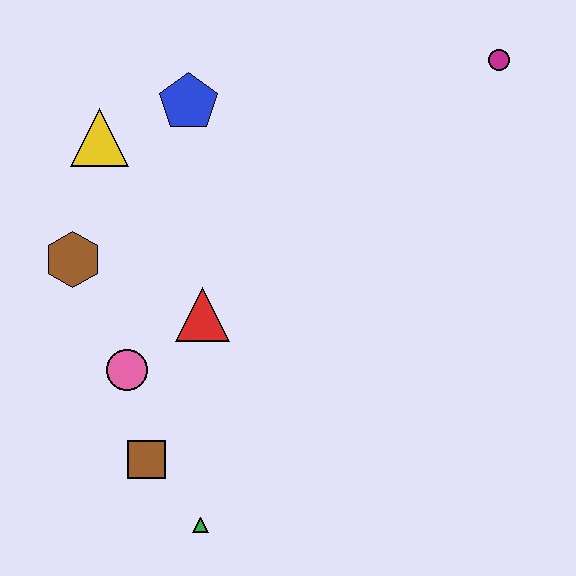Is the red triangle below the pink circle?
No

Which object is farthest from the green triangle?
The magenta circle is farthest from the green triangle.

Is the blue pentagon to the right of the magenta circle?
No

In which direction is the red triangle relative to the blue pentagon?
The red triangle is below the blue pentagon.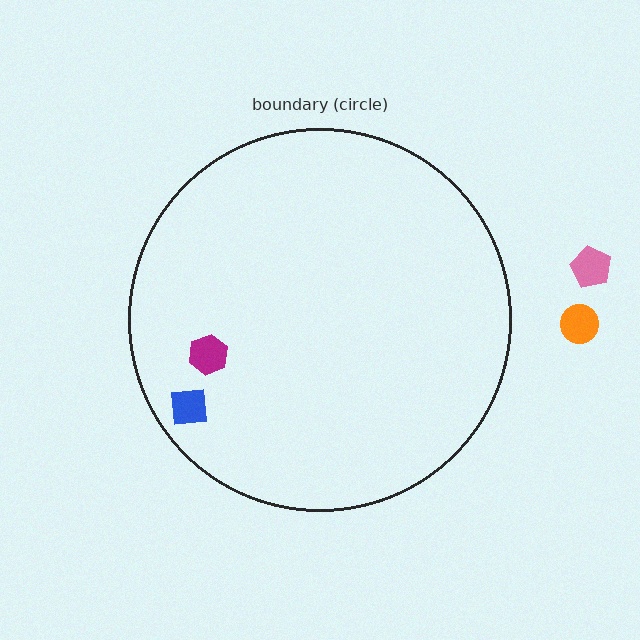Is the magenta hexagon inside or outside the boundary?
Inside.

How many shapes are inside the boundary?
2 inside, 2 outside.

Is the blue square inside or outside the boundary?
Inside.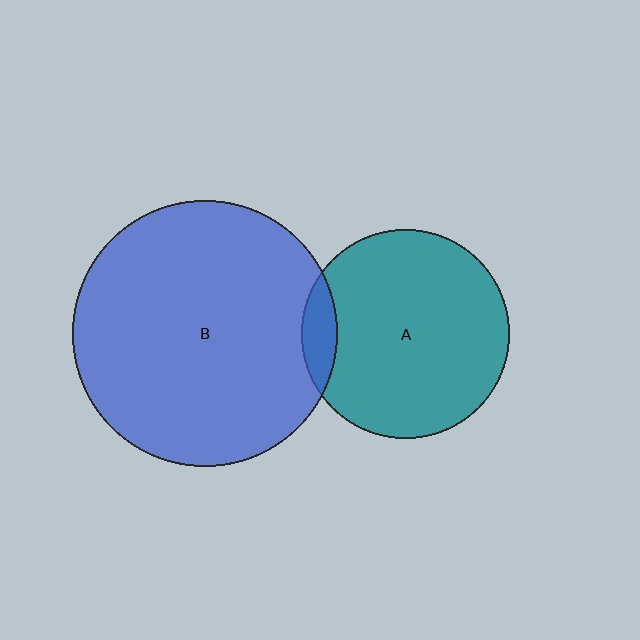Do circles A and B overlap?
Yes.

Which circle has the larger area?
Circle B (blue).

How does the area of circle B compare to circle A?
Approximately 1.6 times.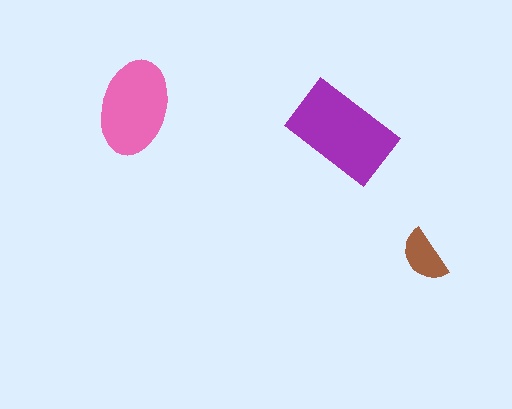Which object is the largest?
The purple rectangle.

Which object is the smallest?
The brown semicircle.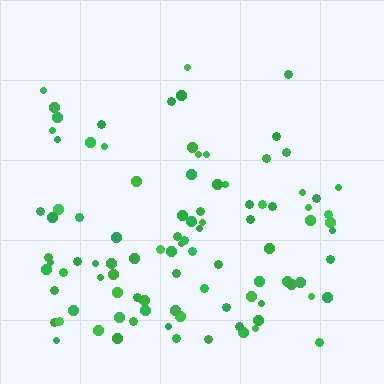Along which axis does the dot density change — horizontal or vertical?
Vertical.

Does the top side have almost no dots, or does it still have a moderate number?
Still a moderate number, just noticeably fewer than the bottom.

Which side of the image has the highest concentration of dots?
The bottom.